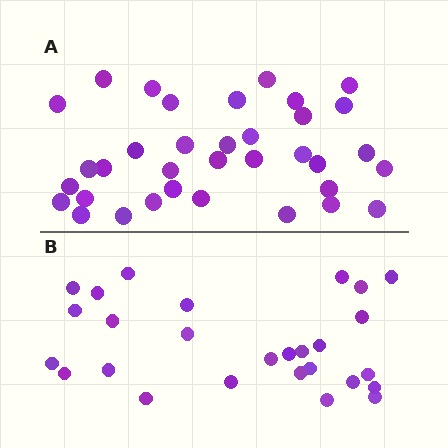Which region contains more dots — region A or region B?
Region A (the top region) has more dots.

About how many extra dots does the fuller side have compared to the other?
Region A has roughly 8 or so more dots than region B.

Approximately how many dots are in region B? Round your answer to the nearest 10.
About 30 dots. (The exact count is 27, which rounds to 30.)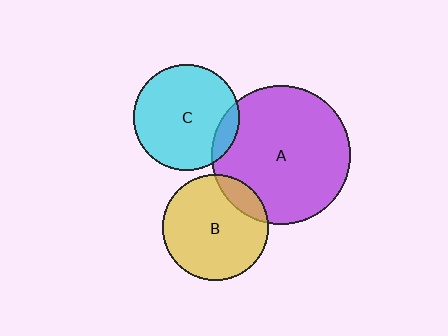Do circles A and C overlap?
Yes.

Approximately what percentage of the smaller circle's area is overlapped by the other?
Approximately 10%.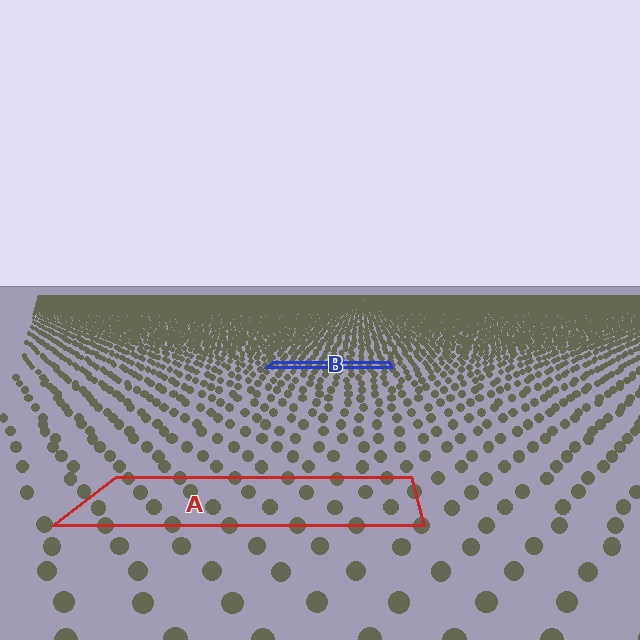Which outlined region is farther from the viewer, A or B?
Region B is farther from the viewer — the texture elements inside it appear smaller and more densely packed.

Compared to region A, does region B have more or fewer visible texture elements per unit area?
Region B has more texture elements per unit area — they are packed more densely because it is farther away.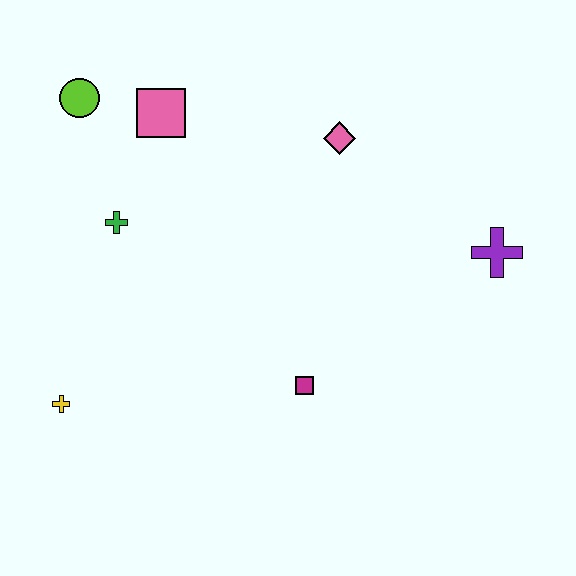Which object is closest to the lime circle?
The pink square is closest to the lime circle.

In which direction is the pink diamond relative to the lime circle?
The pink diamond is to the right of the lime circle.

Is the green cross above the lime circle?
No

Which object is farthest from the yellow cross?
The purple cross is farthest from the yellow cross.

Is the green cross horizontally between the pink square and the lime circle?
Yes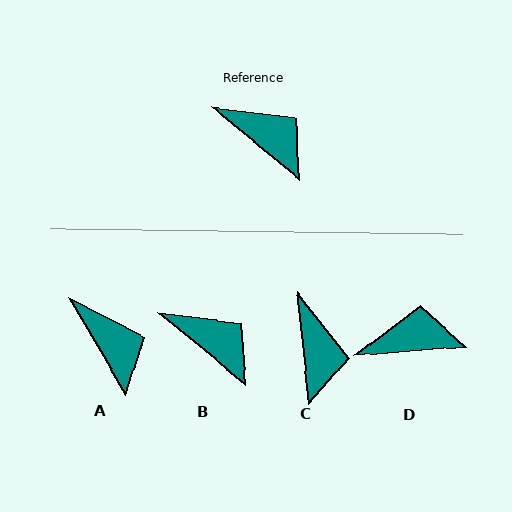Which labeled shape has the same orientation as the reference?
B.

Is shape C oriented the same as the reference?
No, it is off by about 45 degrees.